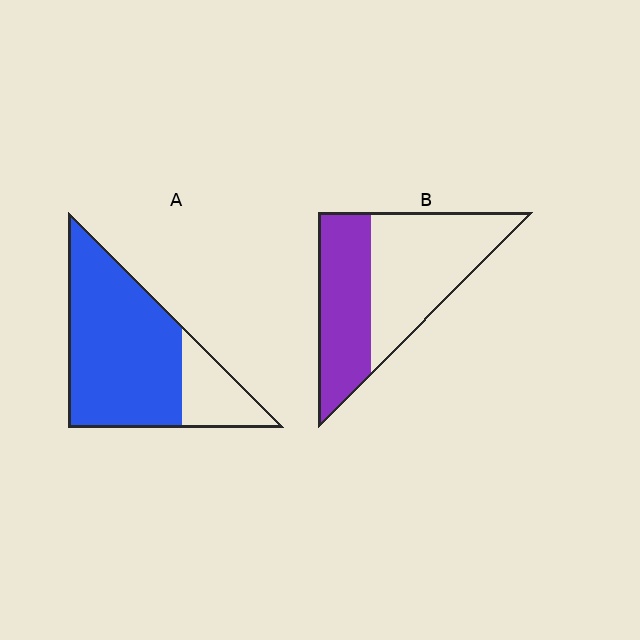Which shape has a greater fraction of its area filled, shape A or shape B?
Shape A.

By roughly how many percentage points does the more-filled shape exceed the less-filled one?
By roughly 35 percentage points (A over B).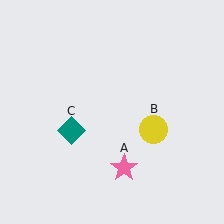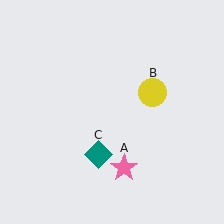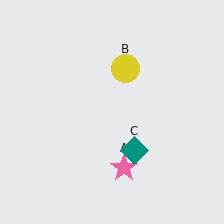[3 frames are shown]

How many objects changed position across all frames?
2 objects changed position: yellow circle (object B), teal diamond (object C).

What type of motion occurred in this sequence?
The yellow circle (object B), teal diamond (object C) rotated counterclockwise around the center of the scene.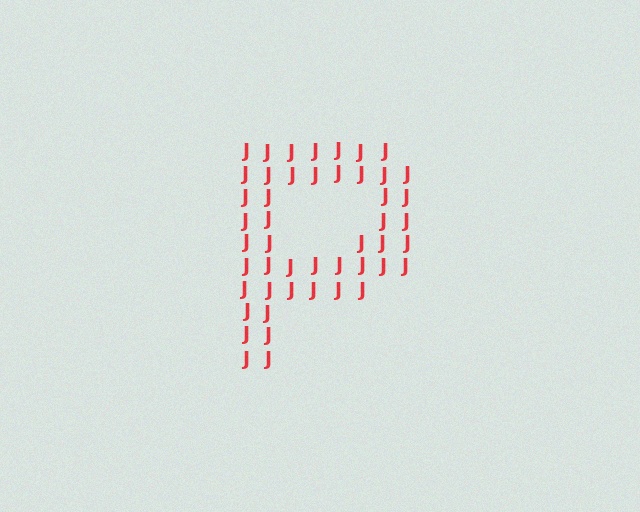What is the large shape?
The large shape is the letter P.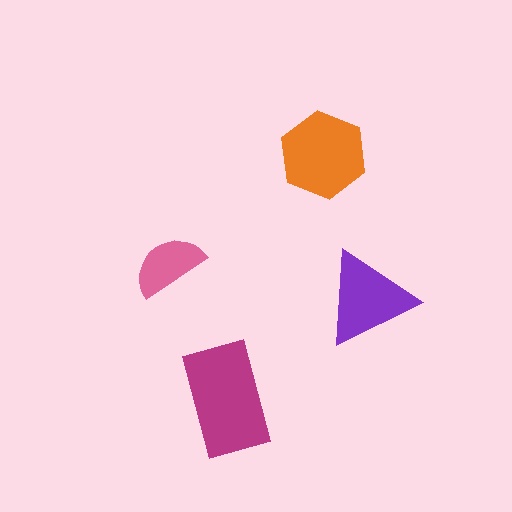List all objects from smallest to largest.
The pink semicircle, the purple triangle, the orange hexagon, the magenta rectangle.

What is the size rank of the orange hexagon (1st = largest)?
2nd.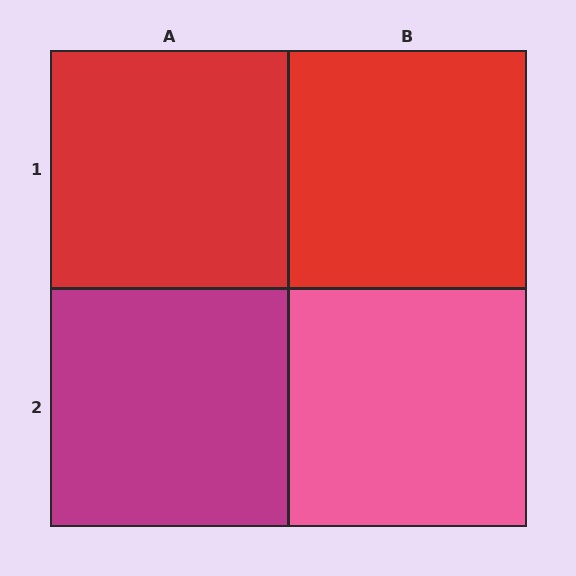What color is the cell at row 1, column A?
Red.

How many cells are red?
2 cells are red.